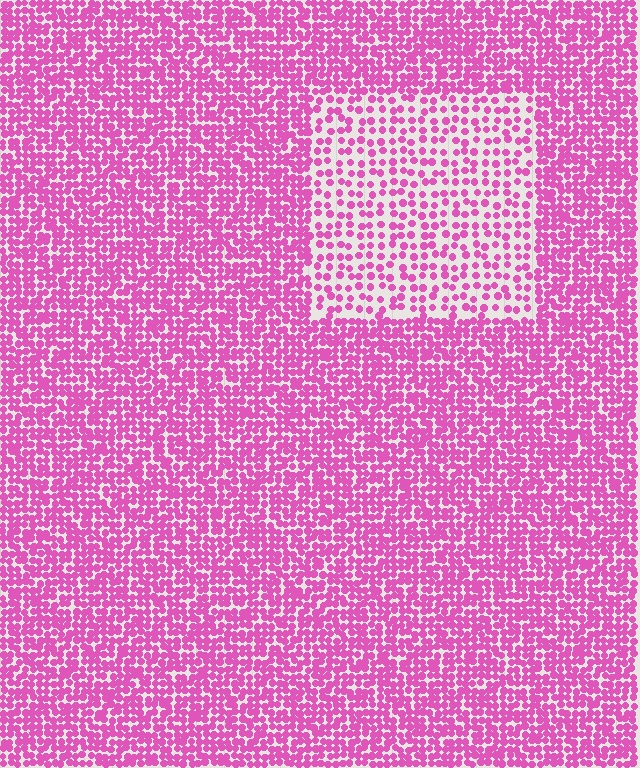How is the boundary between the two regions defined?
The boundary is defined by a change in element density (approximately 2.1x ratio). All elements are the same color, size, and shape.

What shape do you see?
I see a rectangle.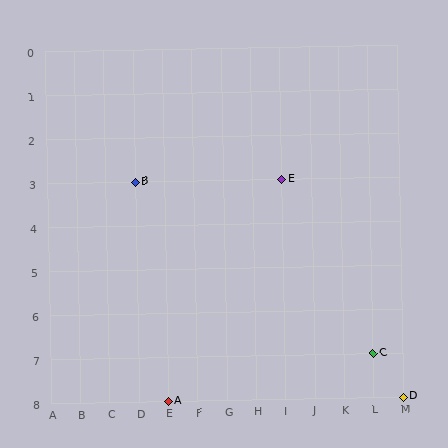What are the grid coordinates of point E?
Point E is at grid coordinates (I, 3).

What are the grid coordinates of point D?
Point D is at grid coordinates (M, 8).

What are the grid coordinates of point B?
Point B is at grid coordinates (D, 3).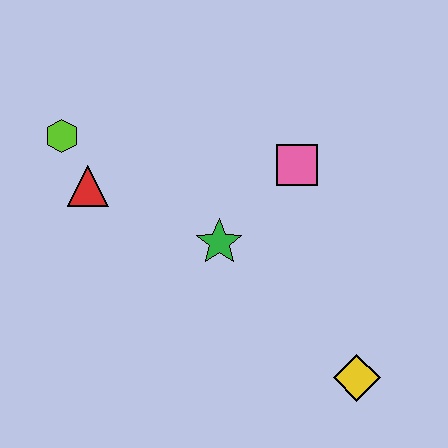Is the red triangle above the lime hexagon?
No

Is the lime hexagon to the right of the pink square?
No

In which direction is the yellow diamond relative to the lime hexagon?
The yellow diamond is to the right of the lime hexagon.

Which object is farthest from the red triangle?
The yellow diamond is farthest from the red triangle.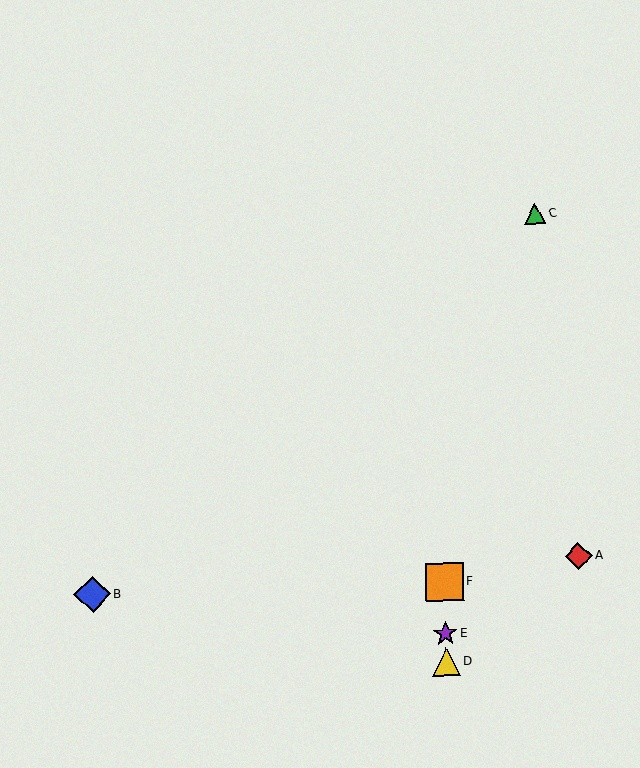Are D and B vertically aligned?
No, D is at x≈446 and B is at x≈92.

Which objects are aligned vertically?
Objects D, E, F are aligned vertically.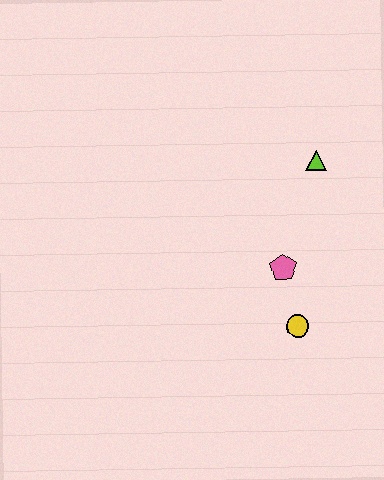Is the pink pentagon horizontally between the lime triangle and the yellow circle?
No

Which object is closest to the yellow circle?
The pink pentagon is closest to the yellow circle.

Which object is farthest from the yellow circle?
The lime triangle is farthest from the yellow circle.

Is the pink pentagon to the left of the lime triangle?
Yes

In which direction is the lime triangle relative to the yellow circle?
The lime triangle is above the yellow circle.